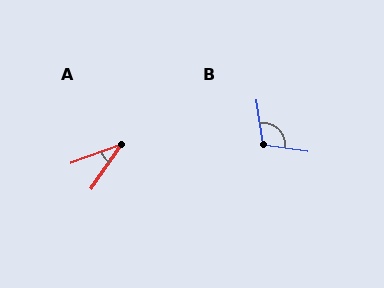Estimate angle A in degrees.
Approximately 36 degrees.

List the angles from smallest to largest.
A (36°), B (106°).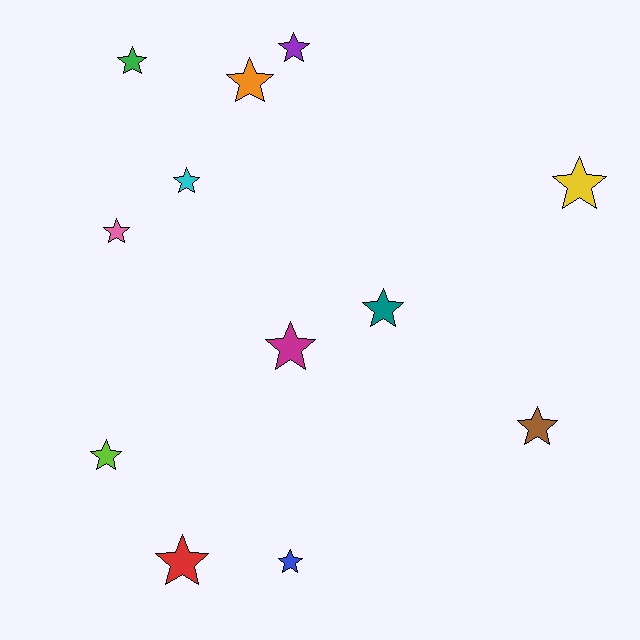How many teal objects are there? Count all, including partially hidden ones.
There is 1 teal object.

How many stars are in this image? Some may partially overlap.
There are 12 stars.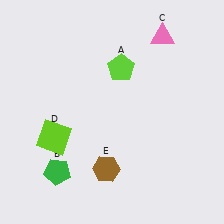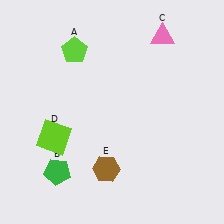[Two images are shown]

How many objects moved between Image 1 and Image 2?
1 object moved between the two images.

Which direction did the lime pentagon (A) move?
The lime pentagon (A) moved left.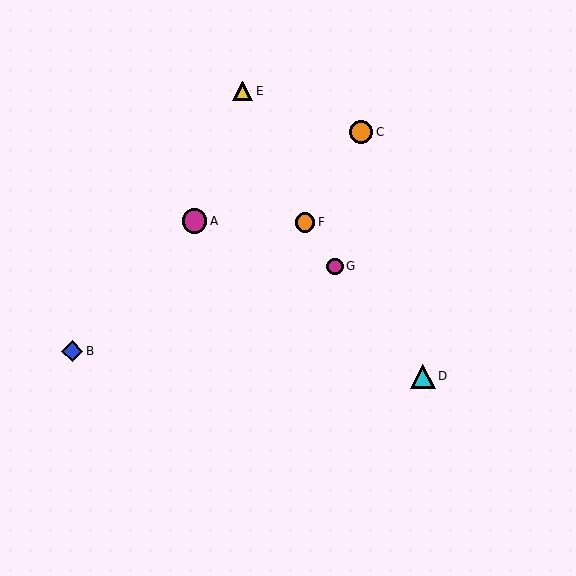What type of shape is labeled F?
Shape F is an orange circle.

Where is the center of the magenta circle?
The center of the magenta circle is at (335, 266).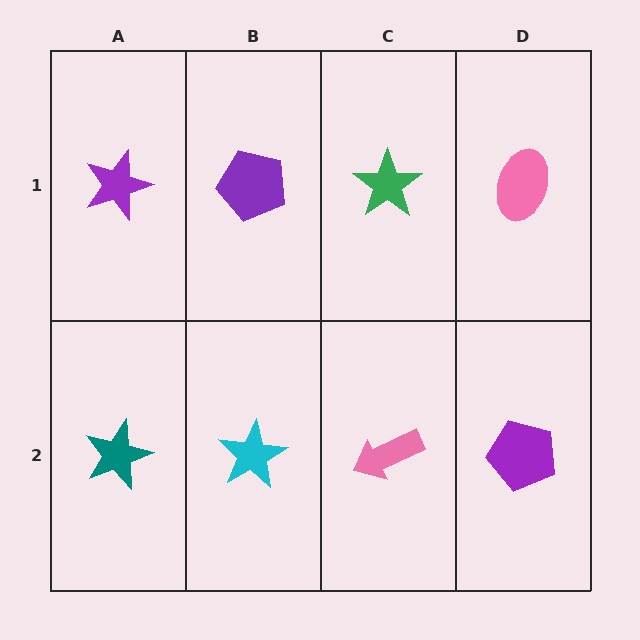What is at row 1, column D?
A pink ellipse.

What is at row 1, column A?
A purple star.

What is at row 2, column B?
A cyan star.